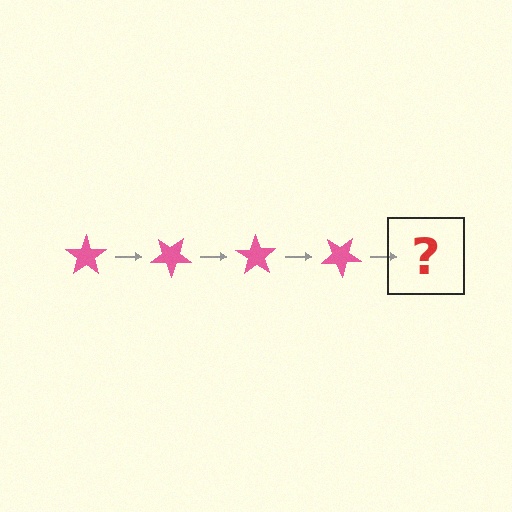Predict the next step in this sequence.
The next step is a pink star rotated 140 degrees.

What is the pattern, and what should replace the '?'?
The pattern is that the star rotates 35 degrees each step. The '?' should be a pink star rotated 140 degrees.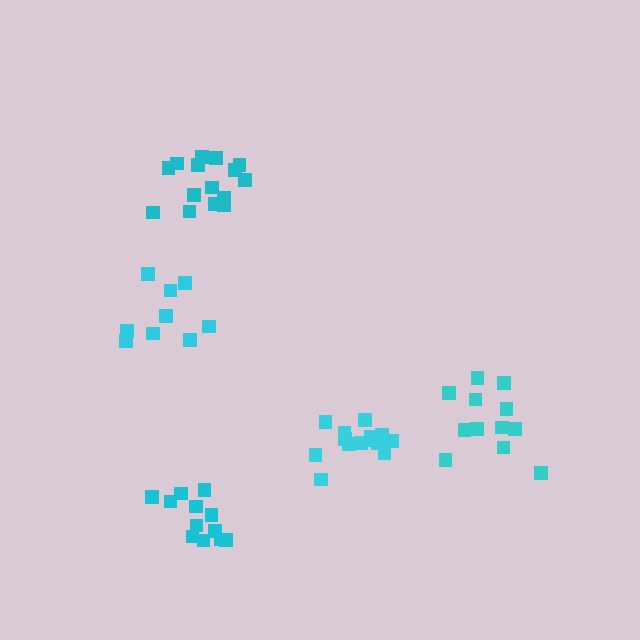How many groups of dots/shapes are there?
There are 5 groups.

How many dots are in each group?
Group 1: 15 dots, Group 2: 12 dots, Group 3: 14 dots, Group 4: 12 dots, Group 5: 9 dots (62 total).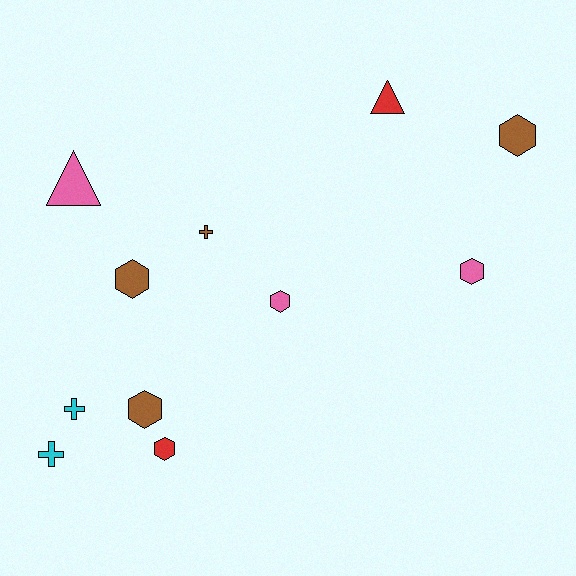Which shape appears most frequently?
Hexagon, with 6 objects.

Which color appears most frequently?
Brown, with 4 objects.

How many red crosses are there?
There are no red crosses.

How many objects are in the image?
There are 11 objects.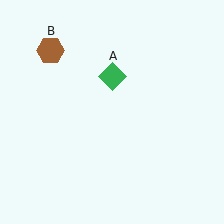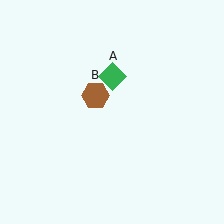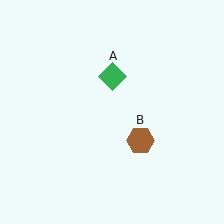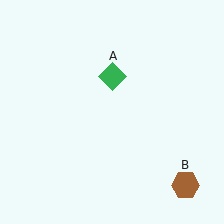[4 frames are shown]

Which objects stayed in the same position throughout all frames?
Green diamond (object A) remained stationary.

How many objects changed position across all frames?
1 object changed position: brown hexagon (object B).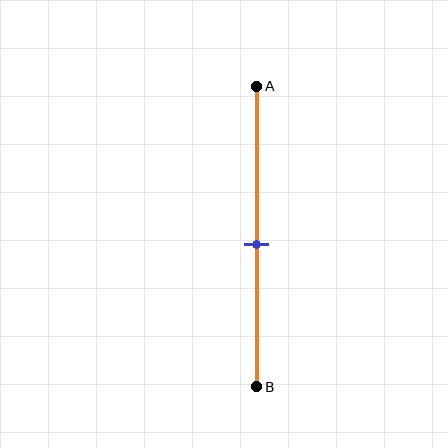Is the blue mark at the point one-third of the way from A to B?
No, the mark is at about 55% from A, not at the 33% one-third point.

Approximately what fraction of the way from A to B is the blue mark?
The blue mark is approximately 55% of the way from A to B.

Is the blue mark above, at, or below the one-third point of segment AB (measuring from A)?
The blue mark is below the one-third point of segment AB.